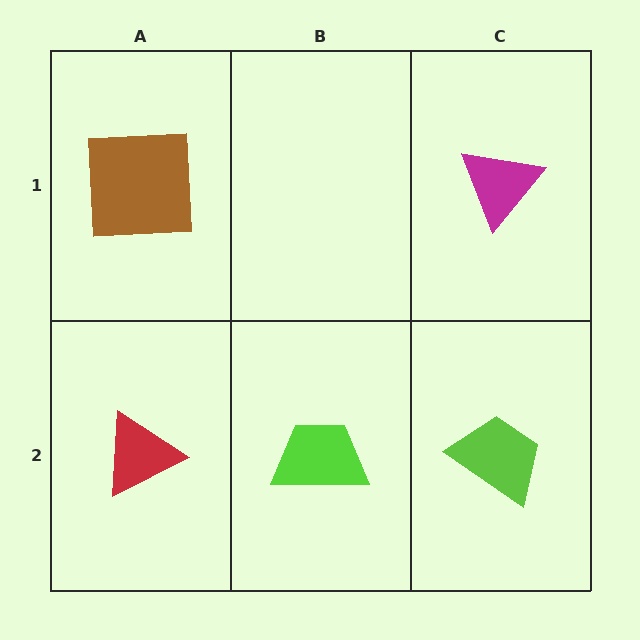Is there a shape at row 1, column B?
No, that cell is empty.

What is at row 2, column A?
A red triangle.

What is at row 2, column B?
A lime trapezoid.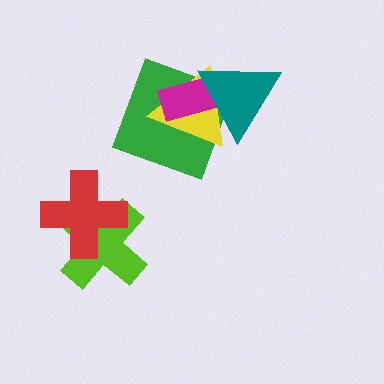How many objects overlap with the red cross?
1 object overlaps with the red cross.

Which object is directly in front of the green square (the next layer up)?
The yellow triangle is directly in front of the green square.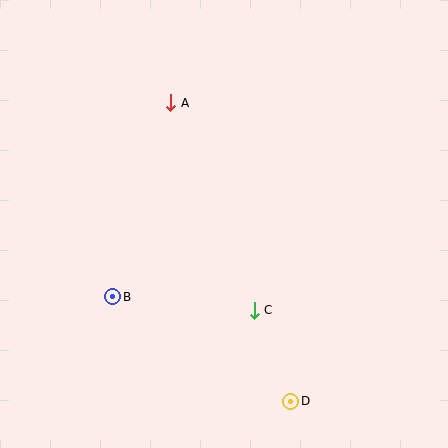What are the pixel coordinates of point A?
Point A is at (171, 103).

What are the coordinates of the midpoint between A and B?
The midpoint between A and B is at (142, 200).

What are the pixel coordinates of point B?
Point B is at (113, 297).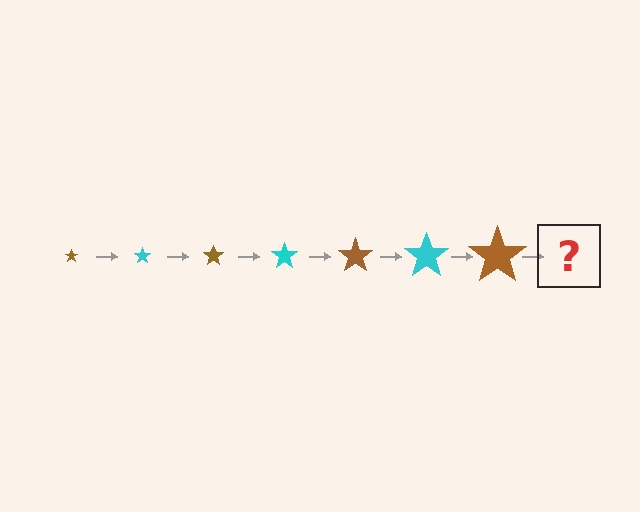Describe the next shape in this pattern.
It should be a cyan star, larger than the previous one.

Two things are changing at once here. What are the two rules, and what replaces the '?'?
The two rules are that the star grows larger each step and the color cycles through brown and cyan. The '?' should be a cyan star, larger than the previous one.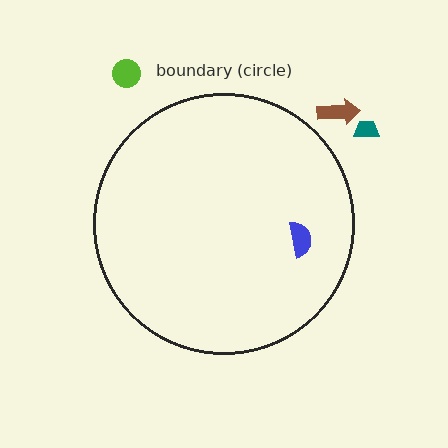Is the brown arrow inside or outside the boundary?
Outside.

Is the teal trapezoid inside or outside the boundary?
Outside.